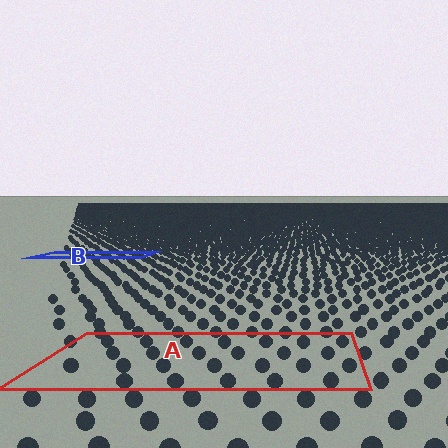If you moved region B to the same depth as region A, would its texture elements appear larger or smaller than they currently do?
They would appear larger. At a closer depth, the same texture elements are projected at a bigger on-screen size.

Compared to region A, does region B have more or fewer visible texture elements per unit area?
Region B has more texture elements per unit area — they are packed more densely because it is farther away.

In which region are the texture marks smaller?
The texture marks are smaller in region B, because it is farther away.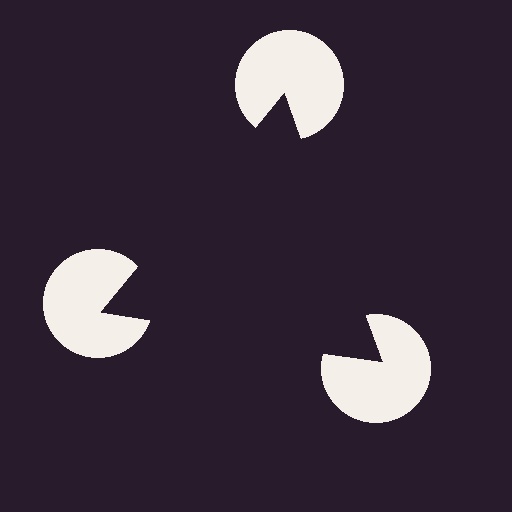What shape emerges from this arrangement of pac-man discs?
An illusory triangle — its edges are inferred from the aligned wedge cuts in the pac-man discs, not physically drawn.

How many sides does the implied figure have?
3 sides.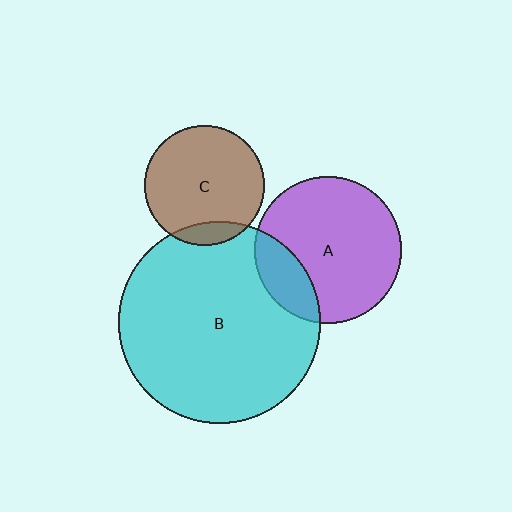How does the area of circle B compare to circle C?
Approximately 2.8 times.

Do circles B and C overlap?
Yes.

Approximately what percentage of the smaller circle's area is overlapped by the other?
Approximately 10%.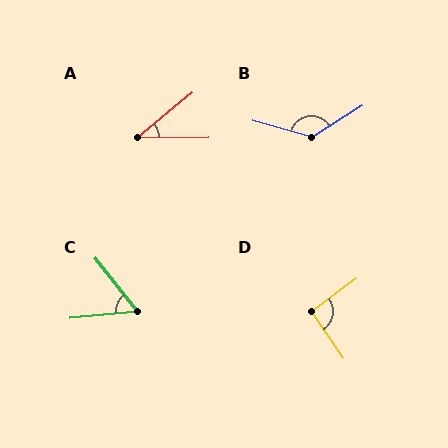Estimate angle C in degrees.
Approximately 57 degrees.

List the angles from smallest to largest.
A (39°), C (57°), D (92°), B (132°).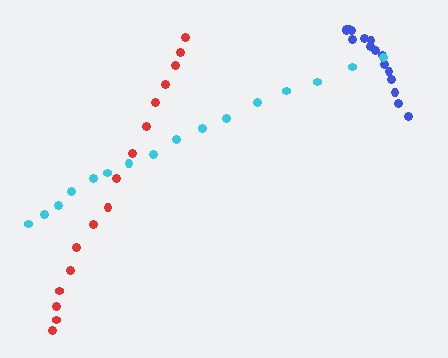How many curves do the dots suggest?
There are 3 distinct paths.